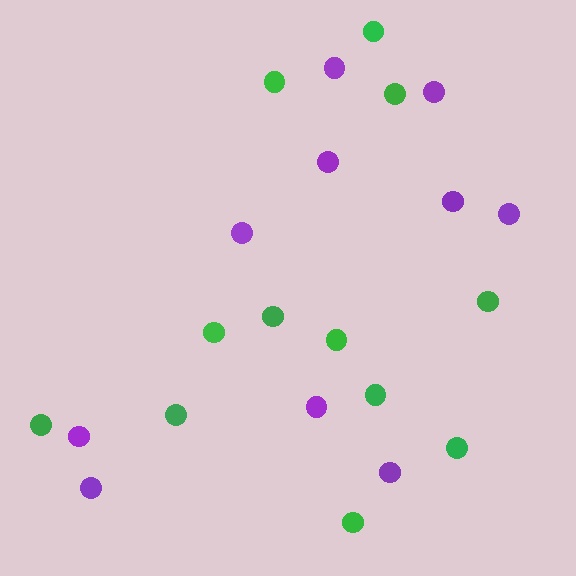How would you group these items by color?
There are 2 groups: one group of green circles (12) and one group of purple circles (10).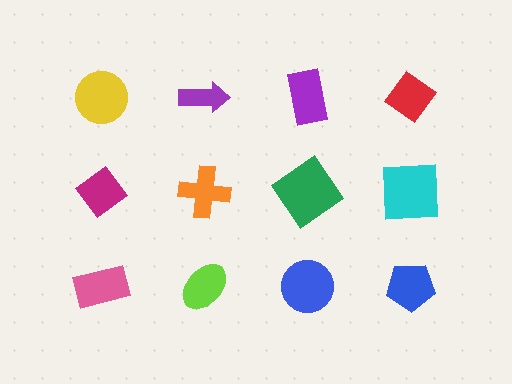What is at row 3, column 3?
A blue circle.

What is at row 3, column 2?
A lime ellipse.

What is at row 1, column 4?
A red diamond.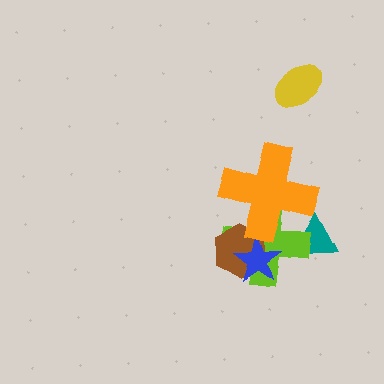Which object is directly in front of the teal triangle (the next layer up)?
The lime cross is directly in front of the teal triangle.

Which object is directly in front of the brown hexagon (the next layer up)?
The blue star is directly in front of the brown hexagon.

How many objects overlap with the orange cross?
3 objects overlap with the orange cross.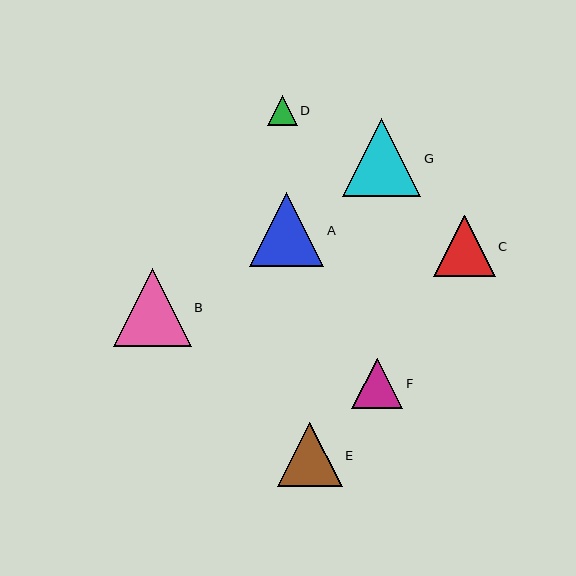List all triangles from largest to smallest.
From largest to smallest: G, B, A, E, C, F, D.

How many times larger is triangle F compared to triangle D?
Triangle F is approximately 1.7 times the size of triangle D.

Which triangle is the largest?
Triangle G is the largest with a size of approximately 78 pixels.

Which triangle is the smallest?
Triangle D is the smallest with a size of approximately 30 pixels.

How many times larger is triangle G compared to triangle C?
Triangle G is approximately 1.3 times the size of triangle C.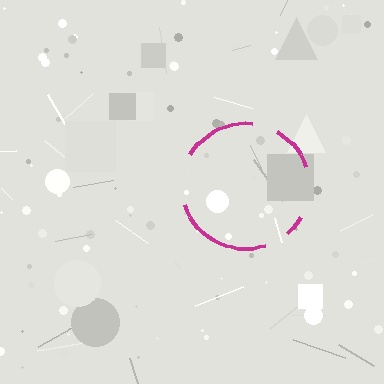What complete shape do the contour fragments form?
The contour fragments form a circle.